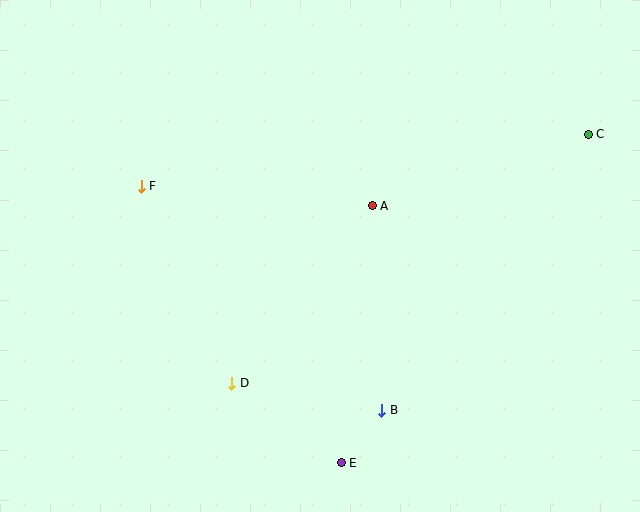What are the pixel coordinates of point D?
Point D is at (232, 383).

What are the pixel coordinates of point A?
Point A is at (372, 206).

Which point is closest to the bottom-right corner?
Point B is closest to the bottom-right corner.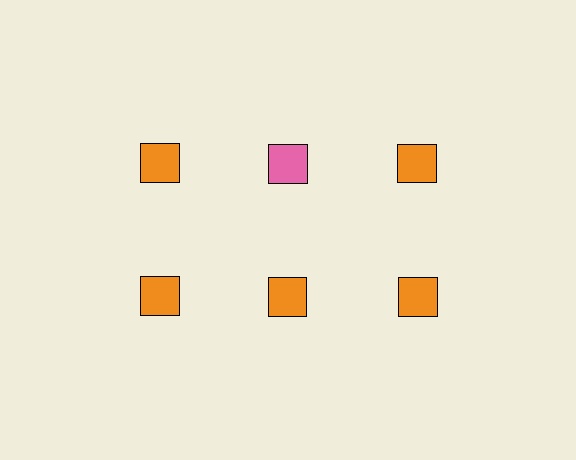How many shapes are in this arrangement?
There are 6 shapes arranged in a grid pattern.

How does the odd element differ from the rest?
It has a different color: pink instead of orange.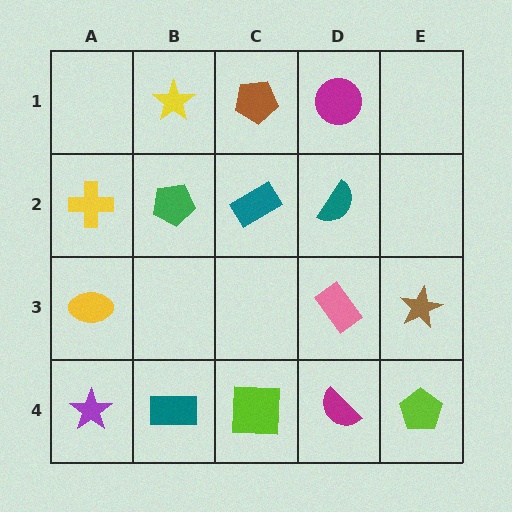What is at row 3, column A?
A yellow ellipse.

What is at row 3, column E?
A brown star.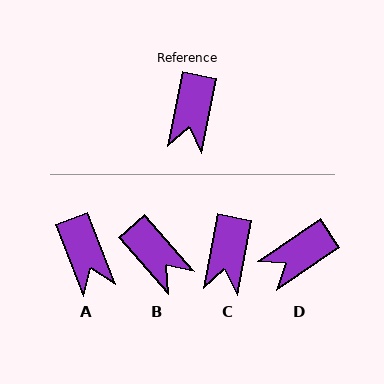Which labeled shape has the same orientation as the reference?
C.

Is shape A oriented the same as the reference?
No, it is off by about 32 degrees.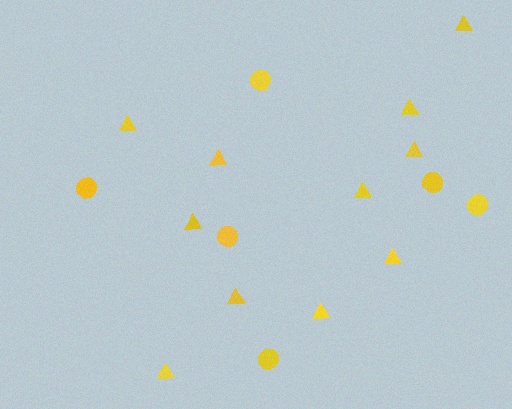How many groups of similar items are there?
There are 2 groups: one group of circles (6) and one group of triangles (11).